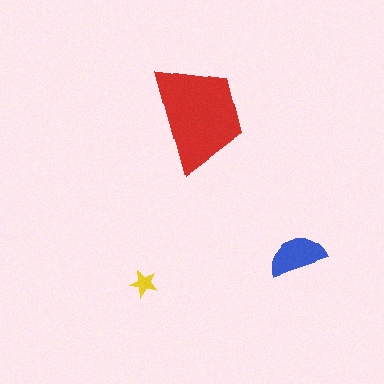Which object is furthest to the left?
The yellow star is leftmost.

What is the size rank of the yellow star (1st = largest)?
3rd.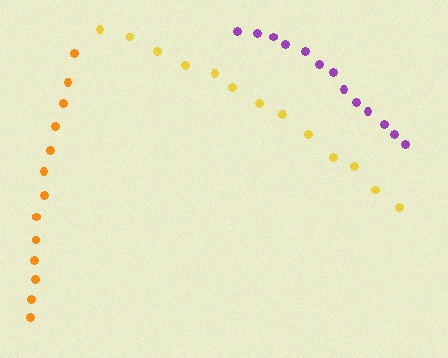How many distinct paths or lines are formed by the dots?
There are 3 distinct paths.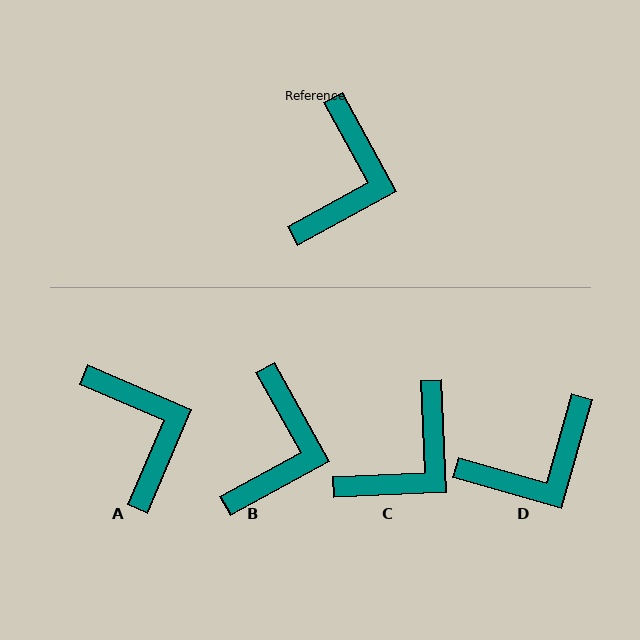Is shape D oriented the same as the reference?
No, it is off by about 45 degrees.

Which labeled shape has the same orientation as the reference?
B.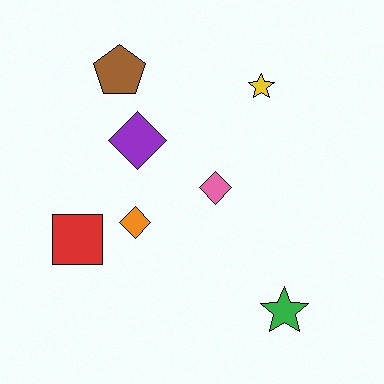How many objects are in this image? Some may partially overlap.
There are 7 objects.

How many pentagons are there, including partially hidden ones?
There is 1 pentagon.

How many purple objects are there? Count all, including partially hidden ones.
There is 1 purple object.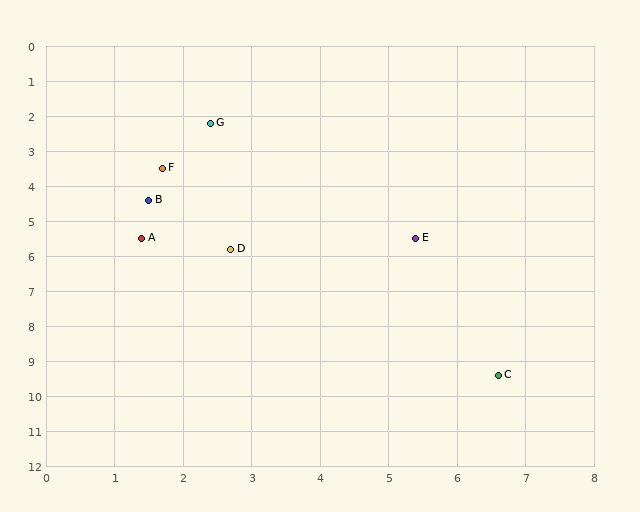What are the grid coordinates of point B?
Point B is at approximately (1.5, 4.4).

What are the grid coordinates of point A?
Point A is at approximately (1.4, 5.5).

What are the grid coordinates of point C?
Point C is at approximately (6.6, 9.4).